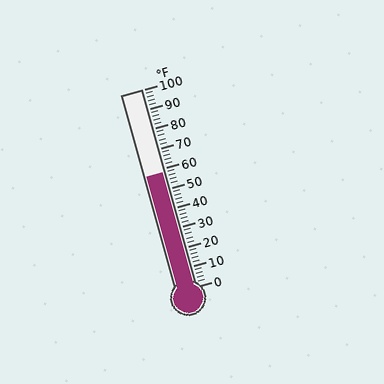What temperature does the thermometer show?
The thermometer shows approximately 58°F.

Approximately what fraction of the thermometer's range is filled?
The thermometer is filled to approximately 60% of its range.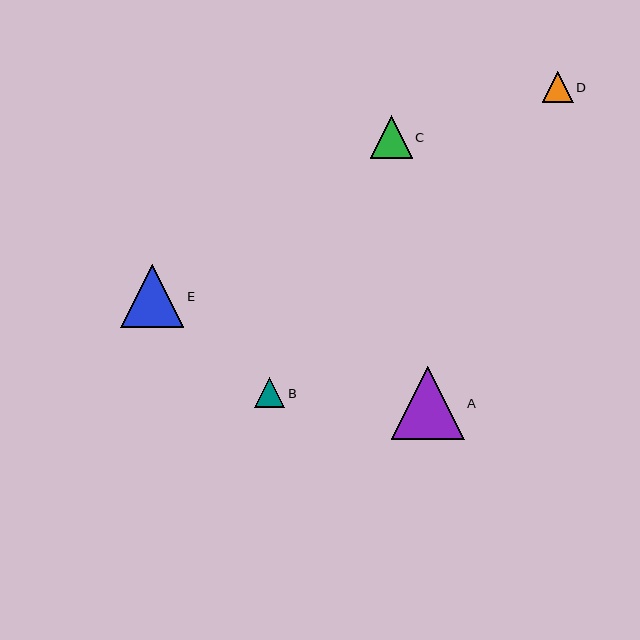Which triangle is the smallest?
Triangle B is the smallest with a size of approximately 31 pixels.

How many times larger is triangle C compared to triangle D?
Triangle C is approximately 1.4 times the size of triangle D.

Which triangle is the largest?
Triangle A is the largest with a size of approximately 73 pixels.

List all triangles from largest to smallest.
From largest to smallest: A, E, C, D, B.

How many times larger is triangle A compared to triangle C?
Triangle A is approximately 1.7 times the size of triangle C.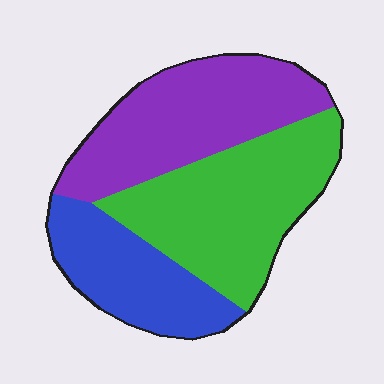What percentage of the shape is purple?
Purple covers 36% of the shape.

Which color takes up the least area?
Blue, at roughly 25%.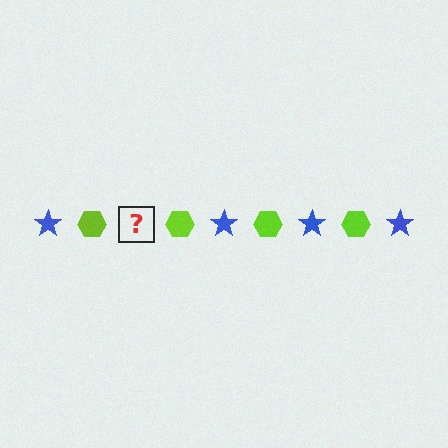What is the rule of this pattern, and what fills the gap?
The rule is that the pattern alternates between blue star and lime hexagon. The gap should be filled with a blue star.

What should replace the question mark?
The question mark should be replaced with a blue star.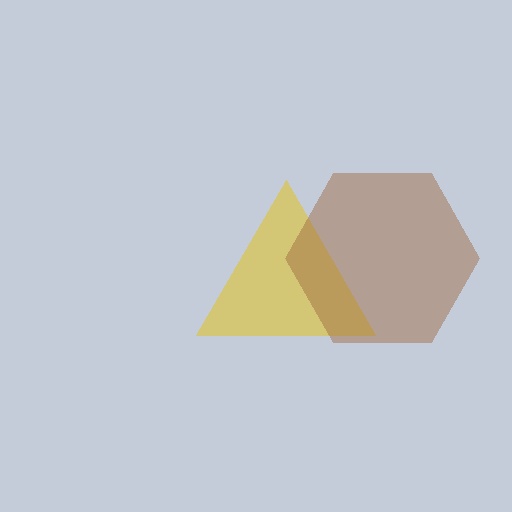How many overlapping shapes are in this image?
There are 2 overlapping shapes in the image.